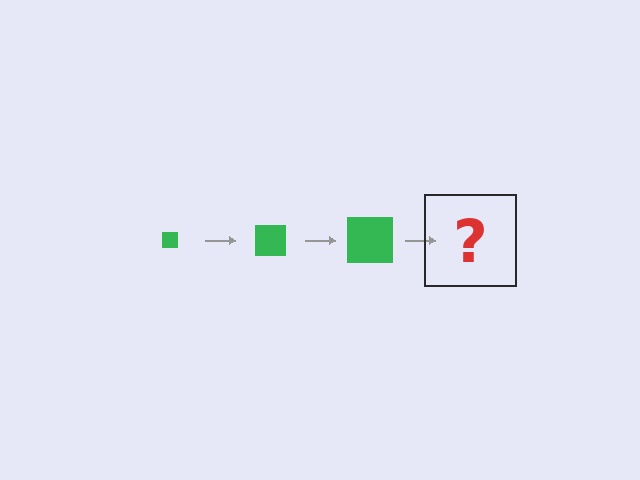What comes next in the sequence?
The next element should be a green square, larger than the previous one.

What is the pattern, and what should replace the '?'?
The pattern is that the square gets progressively larger each step. The '?' should be a green square, larger than the previous one.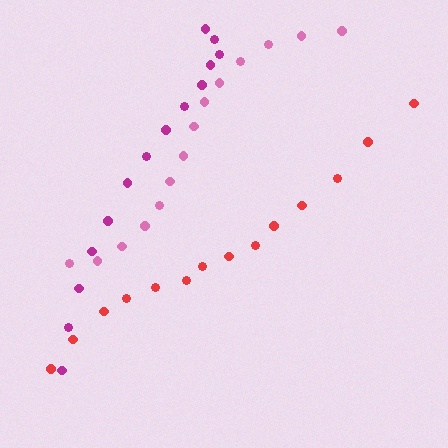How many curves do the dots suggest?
There are 3 distinct paths.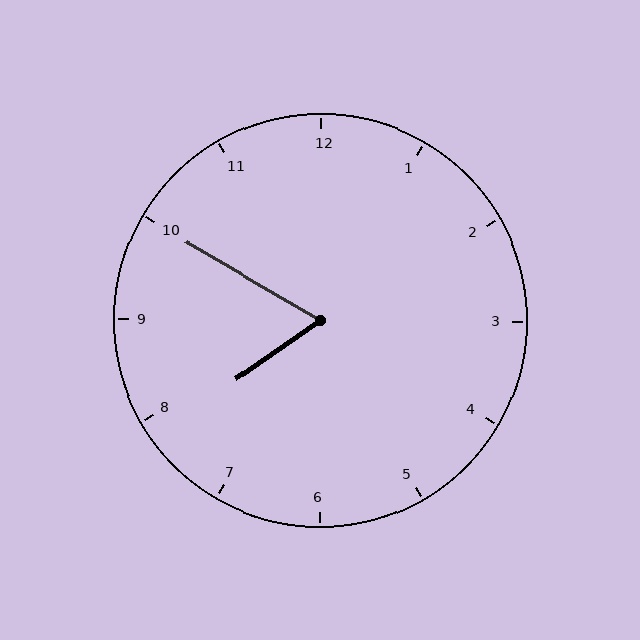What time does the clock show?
7:50.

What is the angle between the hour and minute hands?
Approximately 65 degrees.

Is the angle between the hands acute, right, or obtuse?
It is acute.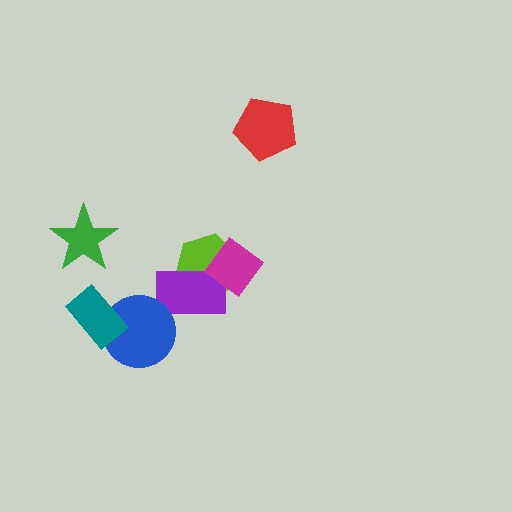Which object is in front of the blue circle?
The teal rectangle is in front of the blue circle.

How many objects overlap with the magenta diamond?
2 objects overlap with the magenta diamond.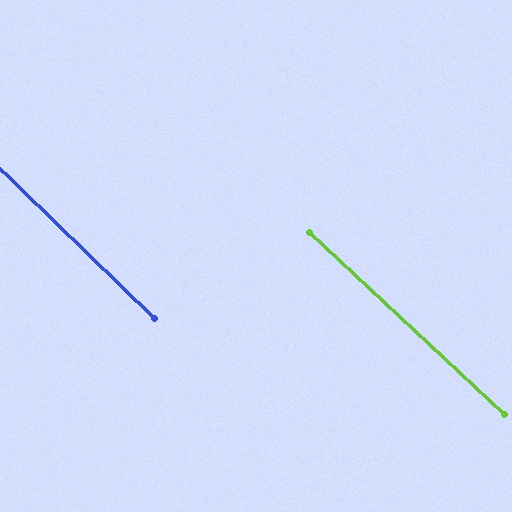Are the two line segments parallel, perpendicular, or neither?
Parallel — their directions differ by only 1.0°.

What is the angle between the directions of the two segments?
Approximately 1 degree.